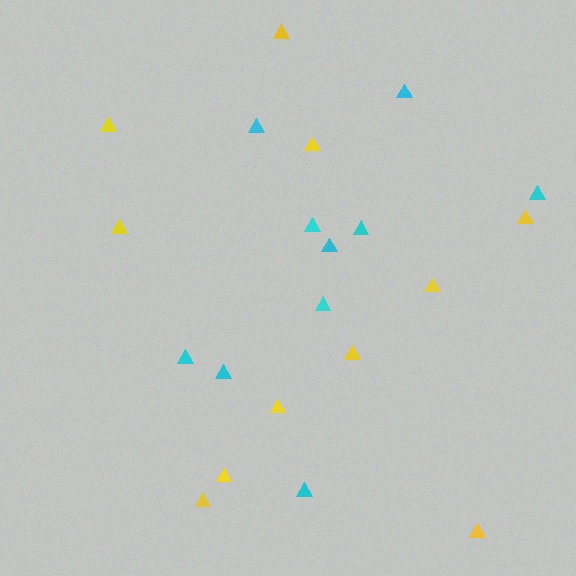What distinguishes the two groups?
There are 2 groups: one group of yellow triangles (11) and one group of cyan triangles (10).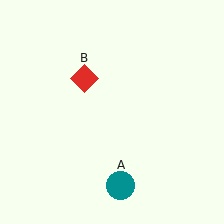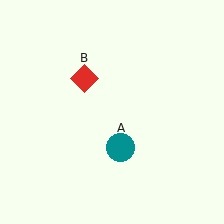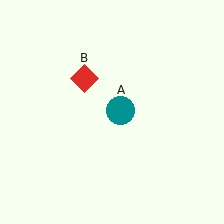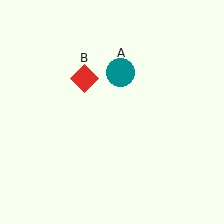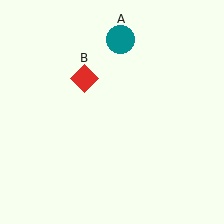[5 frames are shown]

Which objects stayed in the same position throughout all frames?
Red diamond (object B) remained stationary.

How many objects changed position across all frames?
1 object changed position: teal circle (object A).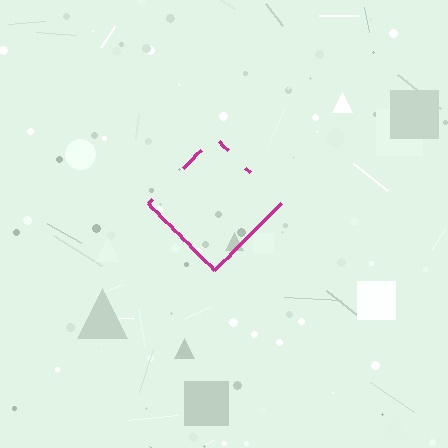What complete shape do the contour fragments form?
The contour fragments form a diamond.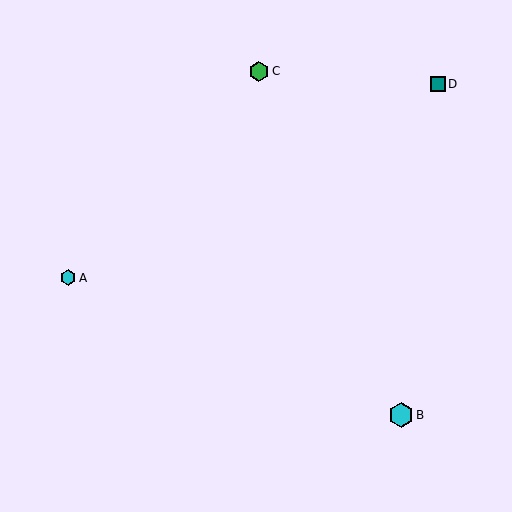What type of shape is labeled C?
Shape C is a green hexagon.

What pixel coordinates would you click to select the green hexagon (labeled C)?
Click at (259, 71) to select the green hexagon C.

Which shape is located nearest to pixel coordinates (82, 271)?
The cyan hexagon (labeled A) at (68, 278) is nearest to that location.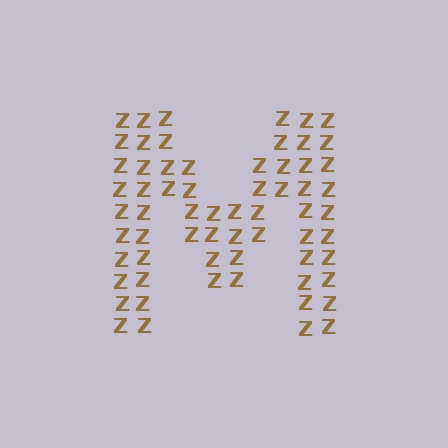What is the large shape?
The large shape is the letter M.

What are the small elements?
The small elements are letter Z's.